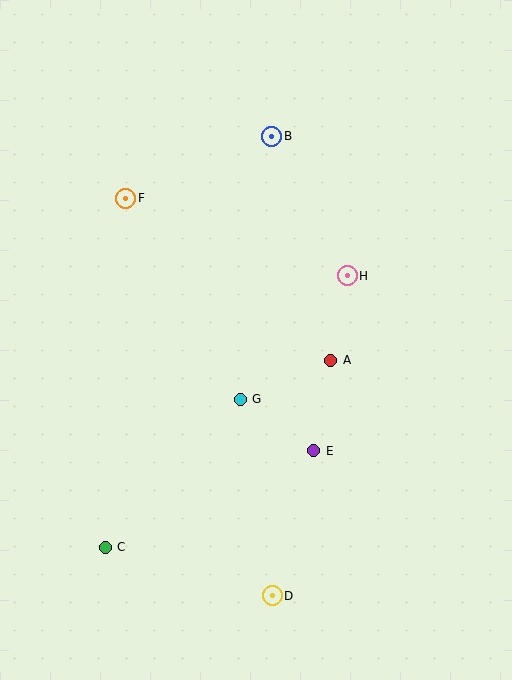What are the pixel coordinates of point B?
Point B is at (272, 136).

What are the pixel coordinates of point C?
Point C is at (105, 547).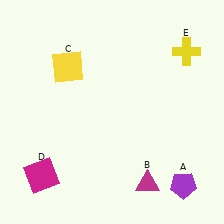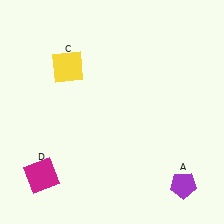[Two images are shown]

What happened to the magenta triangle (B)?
The magenta triangle (B) was removed in Image 2. It was in the bottom-right area of Image 1.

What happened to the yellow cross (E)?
The yellow cross (E) was removed in Image 2. It was in the top-right area of Image 1.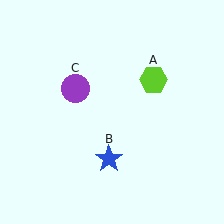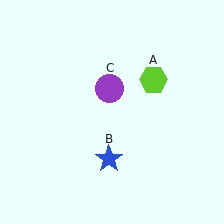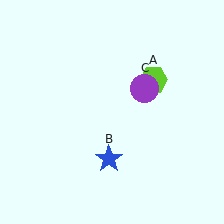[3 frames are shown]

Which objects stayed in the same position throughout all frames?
Lime hexagon (object A) and blue star (object B) remained stationary.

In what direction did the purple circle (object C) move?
The purple circle (object C) moved right.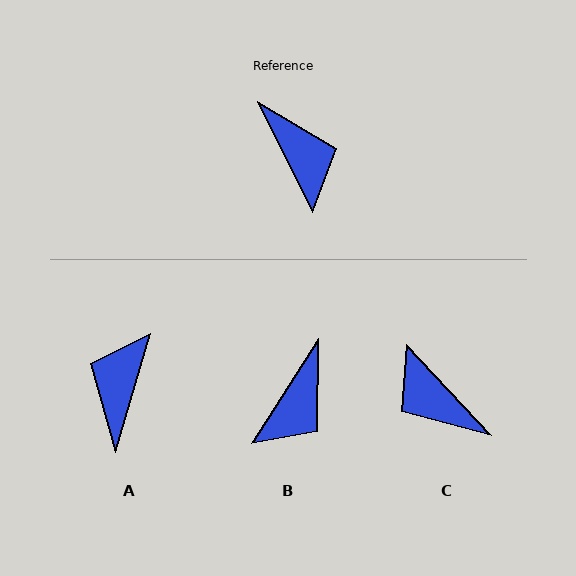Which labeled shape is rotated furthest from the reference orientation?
C, about 164 degrees away.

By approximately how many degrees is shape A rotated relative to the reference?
Approximately 137 degrees counter-clockwise.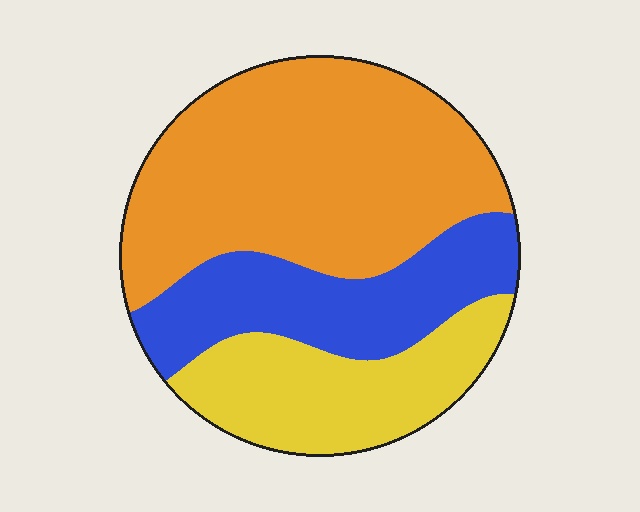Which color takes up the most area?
Orange, at roughly 50%.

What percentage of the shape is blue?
Blue covers about 25% of the shape.